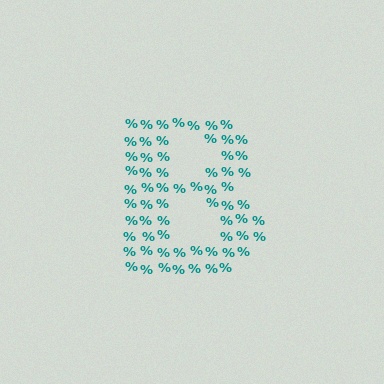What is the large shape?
The large shape is the letter B.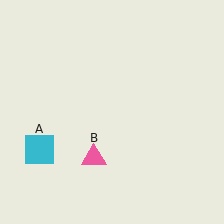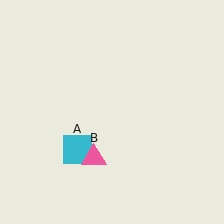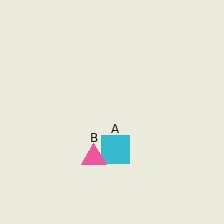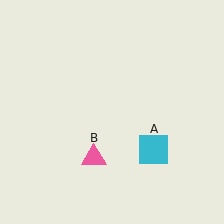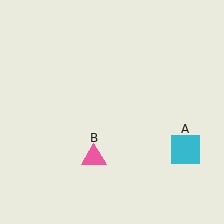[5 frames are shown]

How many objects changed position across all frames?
1 object changed position: cyan square (object A).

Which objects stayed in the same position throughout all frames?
Pink triangle (object B) remained stationary.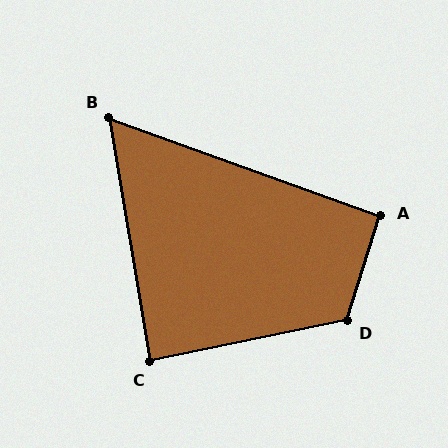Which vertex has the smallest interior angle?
B, at approximately 61 degrees.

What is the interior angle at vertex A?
Approximately 92 degrees (approximately right).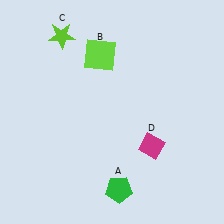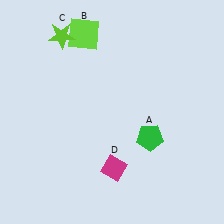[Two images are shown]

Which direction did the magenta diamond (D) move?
The magenta diamond (D) moved left.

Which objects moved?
The objects that moved are: the green pentagon (A), the lime square (B), the magenta diamond (D).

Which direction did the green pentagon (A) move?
The green pentagon (A) moved up.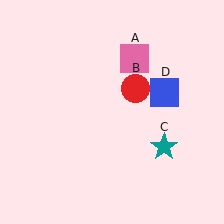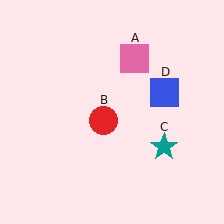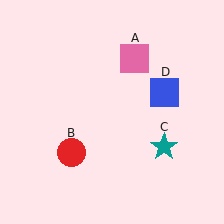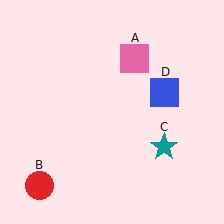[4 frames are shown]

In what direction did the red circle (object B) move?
The red circle (object B) moved down and to the left.